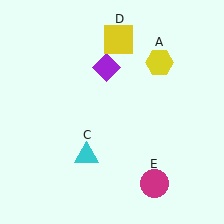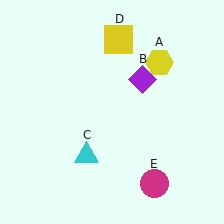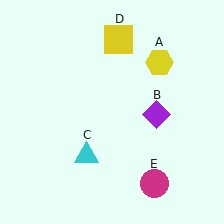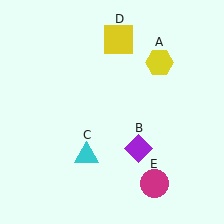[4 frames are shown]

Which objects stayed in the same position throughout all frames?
Yellow hexagon (object A) and cyan triangle (object C) and yellow square (object D) and magenta circle (object E) remained stationary.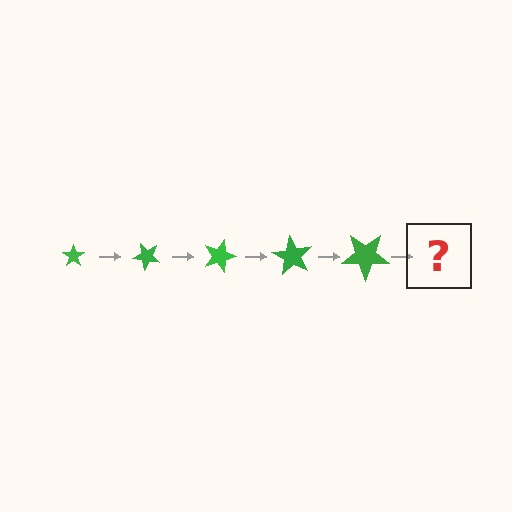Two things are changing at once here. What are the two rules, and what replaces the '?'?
The two rules are that the star grows larger each step and it rotates 45 degrees each step. The '?' should be a star, larger than the previous one and rotated 225 degrees from the start.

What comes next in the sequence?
The next element should be a star, larger than the previous one and rotated 225 degrees from the start.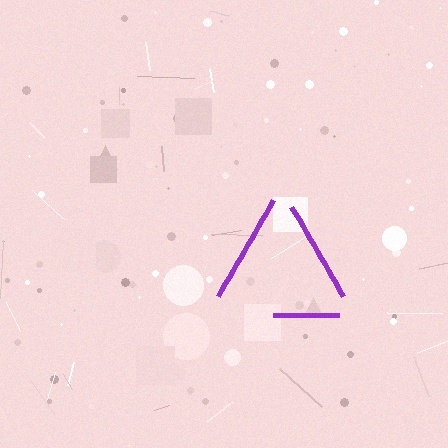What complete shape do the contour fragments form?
The contour fragments form a triangle.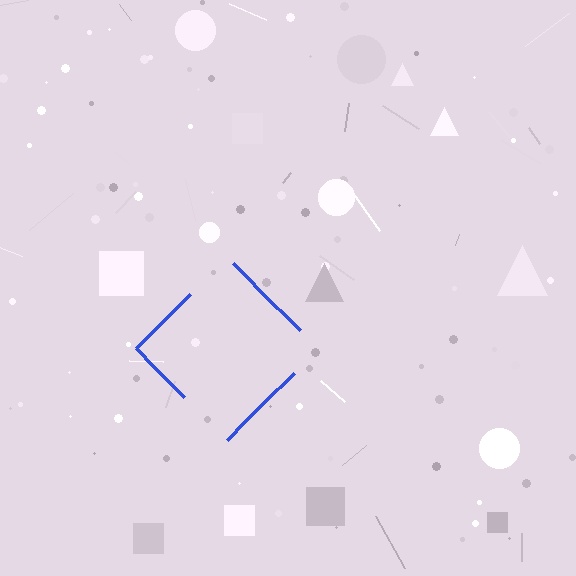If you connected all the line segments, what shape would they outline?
They would outline a diamond.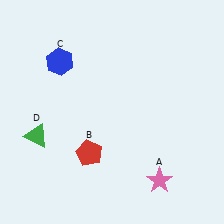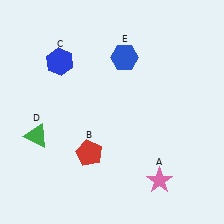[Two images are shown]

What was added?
A blue hexagon (E) was added in Image 2.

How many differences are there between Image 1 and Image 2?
There is 1 difference between the two images.